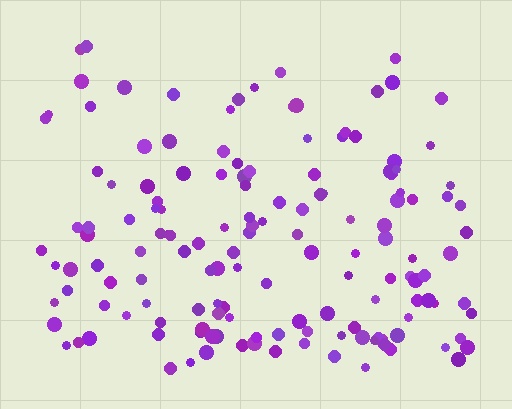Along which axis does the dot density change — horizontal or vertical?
Vertical.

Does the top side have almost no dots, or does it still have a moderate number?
Still a moderate number, just noticeably fewer than the bottom.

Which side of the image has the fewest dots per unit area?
The top.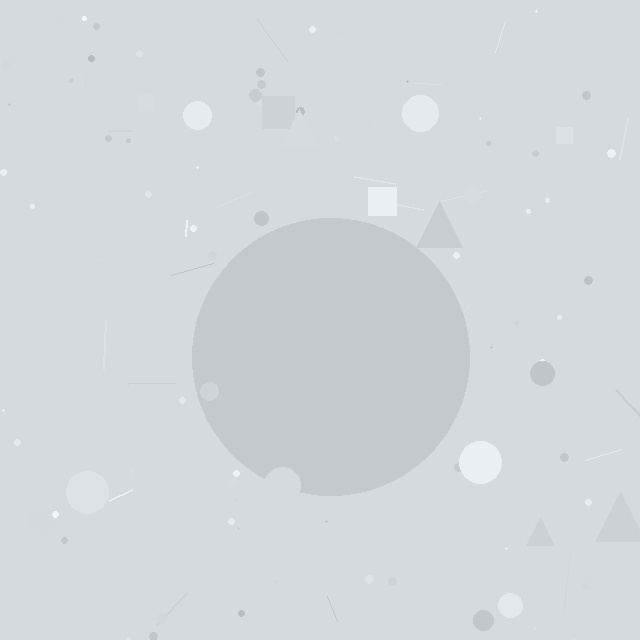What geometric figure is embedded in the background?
A circle is embedded in the background.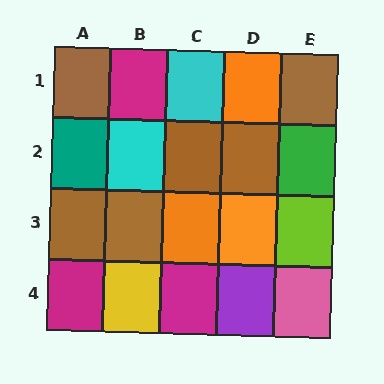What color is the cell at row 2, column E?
Green.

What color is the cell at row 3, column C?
Orange.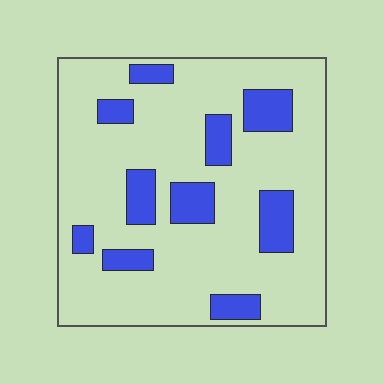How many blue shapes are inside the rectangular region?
10.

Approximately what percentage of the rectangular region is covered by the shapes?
Approximately 20%.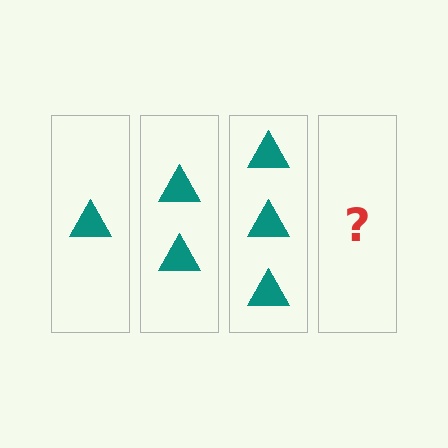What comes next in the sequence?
The next element should be 4 triangles.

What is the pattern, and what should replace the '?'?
The pattern is that each step adds one more triangle. The '?' should be 4 triangles.